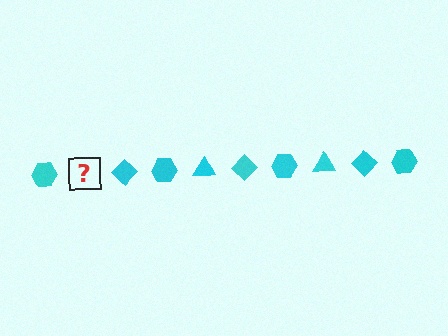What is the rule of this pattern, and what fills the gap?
The rule is that the pattern cycles through hexagon, triangle, diamond shapes in cyan. The gap should be filled with a cyan triangle.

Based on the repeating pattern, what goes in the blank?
The blank should be a cyan triangle.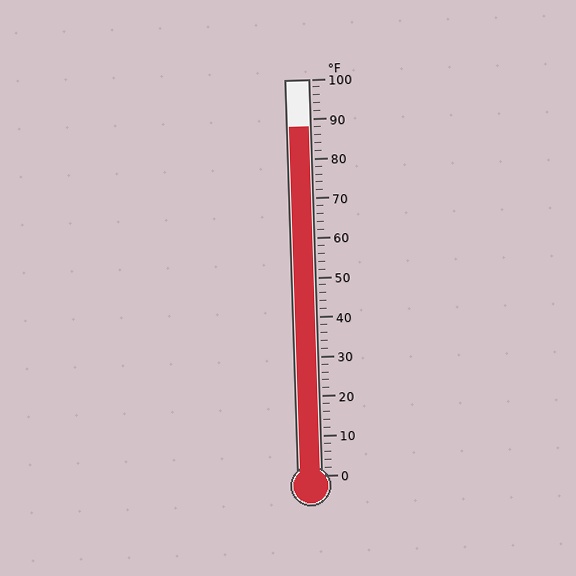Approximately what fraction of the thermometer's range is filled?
The thermometer is filled to approximately 90% of its range.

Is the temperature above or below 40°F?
The temperature is above 40°F.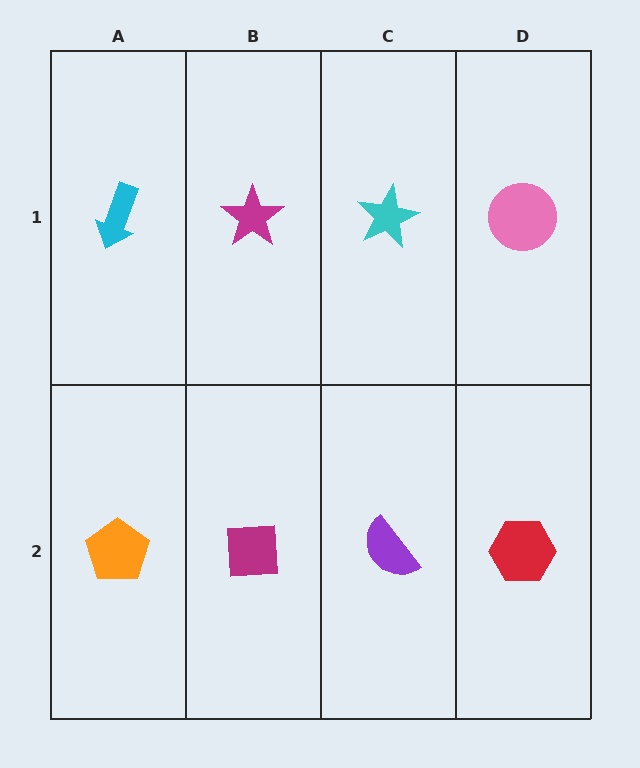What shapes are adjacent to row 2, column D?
A pink circle (row 1, column D), a purple semicircle (row 2, column C).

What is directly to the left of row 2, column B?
An orange pentagon.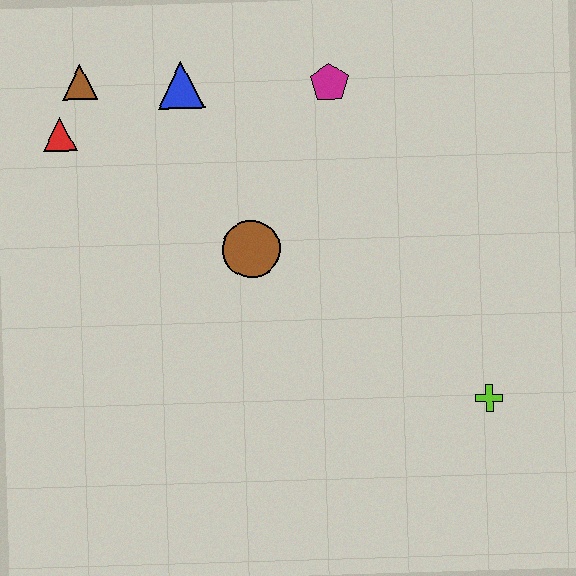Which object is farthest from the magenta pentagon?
The lime cross is farthest from the magenta pentagon.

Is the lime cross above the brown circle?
No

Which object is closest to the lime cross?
The brown circle is closest to the lime cross.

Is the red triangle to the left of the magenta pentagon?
Yes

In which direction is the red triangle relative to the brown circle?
The red triangle is to the left of the brown circle.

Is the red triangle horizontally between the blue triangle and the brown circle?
No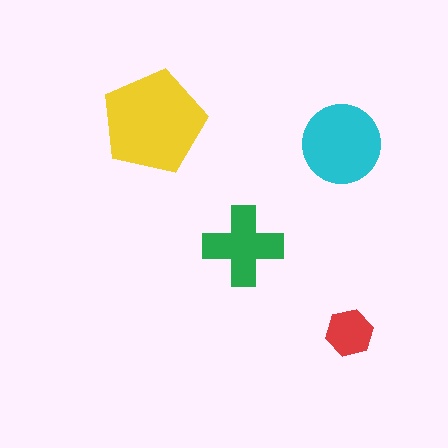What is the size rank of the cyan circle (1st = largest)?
2nd.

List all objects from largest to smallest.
The yellow pentagon, the cyan circle, the green cross, the red hexagon.